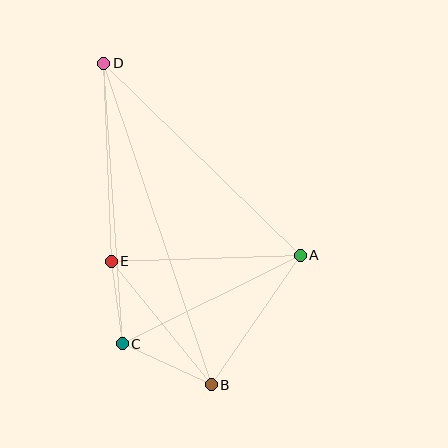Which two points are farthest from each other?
Points B and D are farthest from each other.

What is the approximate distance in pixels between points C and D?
The distance between C and D is approximately 281 pixels.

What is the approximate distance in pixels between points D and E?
The distance between D and E is approximately 198 pixels.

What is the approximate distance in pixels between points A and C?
The distance between A and C is approximately 199 pixels.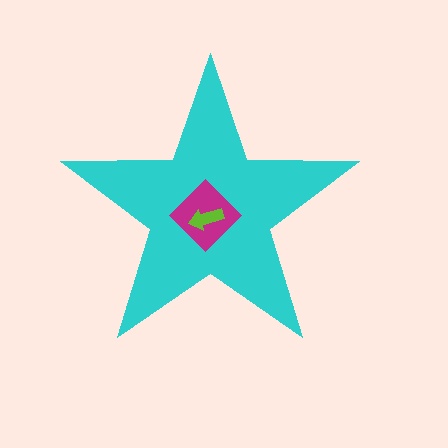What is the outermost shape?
The cyan star.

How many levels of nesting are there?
3.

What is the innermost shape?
The lime arrow.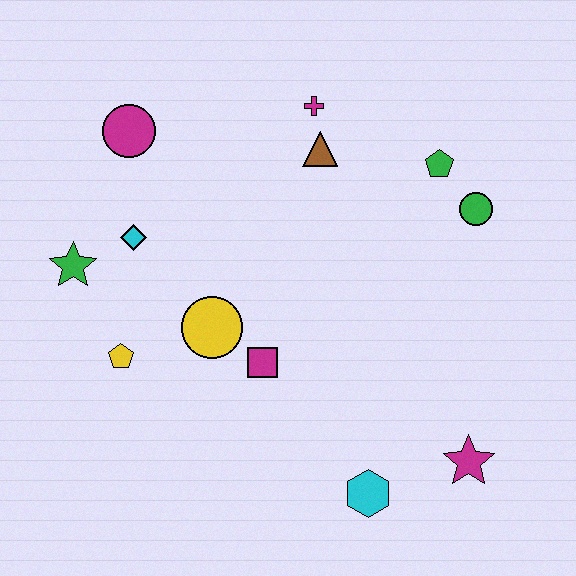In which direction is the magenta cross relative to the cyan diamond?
The magenta cross is to the right of the cyan diamond.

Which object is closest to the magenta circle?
The cyan diamond is closest to the magenta circle.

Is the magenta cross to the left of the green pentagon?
Yes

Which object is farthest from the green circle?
The green star is farthest from the green circle.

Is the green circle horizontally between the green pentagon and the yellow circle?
No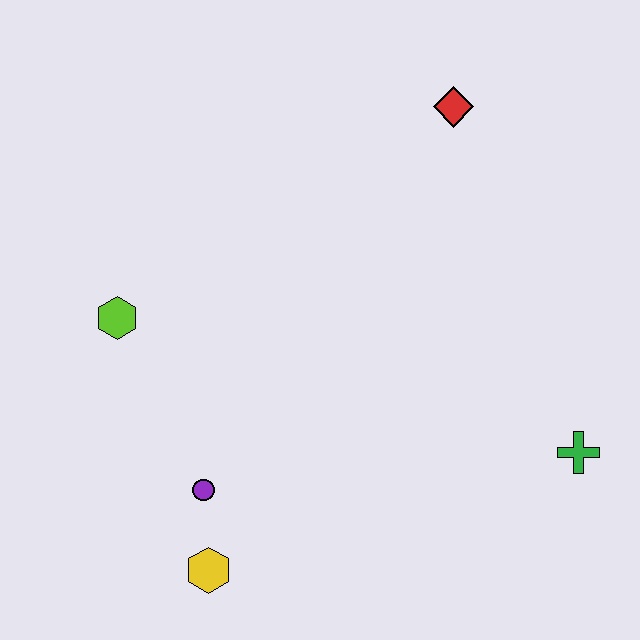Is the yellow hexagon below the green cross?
Yes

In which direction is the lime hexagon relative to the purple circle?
The lime hexagon is above the purple circle.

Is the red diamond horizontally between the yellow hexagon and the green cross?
Yes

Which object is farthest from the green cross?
The lime hexagon is farthest from the green cross.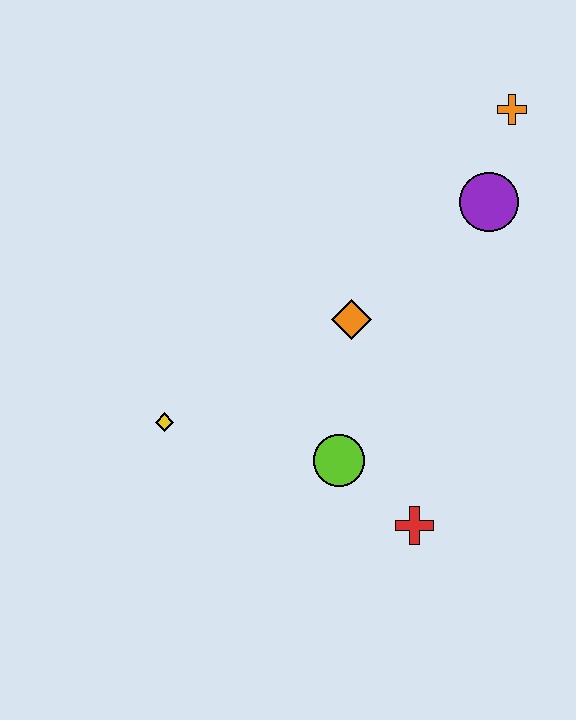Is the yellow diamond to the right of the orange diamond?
No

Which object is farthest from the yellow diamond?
The orange cross is farthest from the yellow diamond.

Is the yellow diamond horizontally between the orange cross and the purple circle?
No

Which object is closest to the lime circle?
The red cross is closest to the lime circle.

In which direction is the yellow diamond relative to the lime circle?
The yellow diamond is to the left of the lime circle.